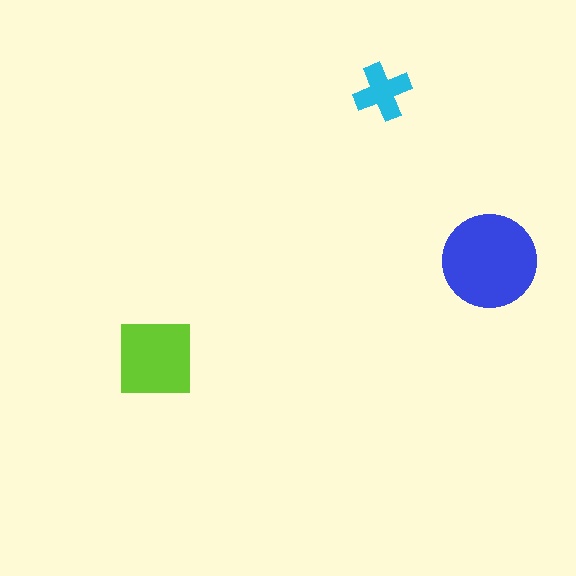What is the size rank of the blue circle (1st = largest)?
1st.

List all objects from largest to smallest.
The blue circle, the lime square, the cyan cross.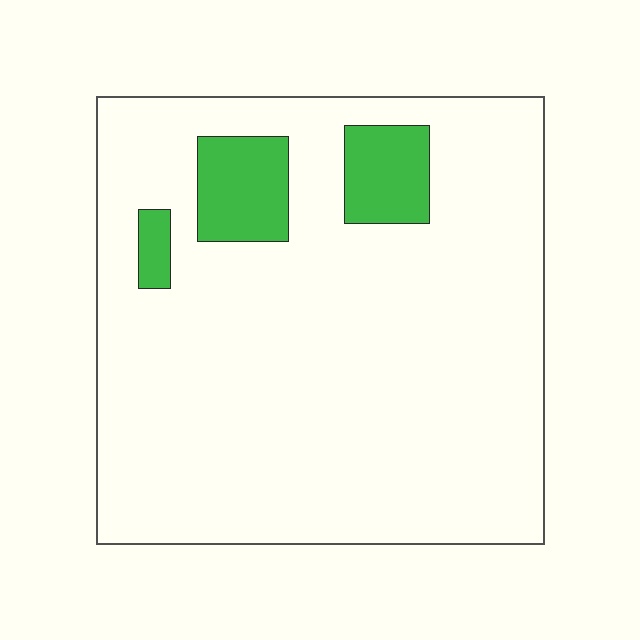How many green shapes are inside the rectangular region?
3.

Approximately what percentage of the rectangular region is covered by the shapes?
Approximately 10%.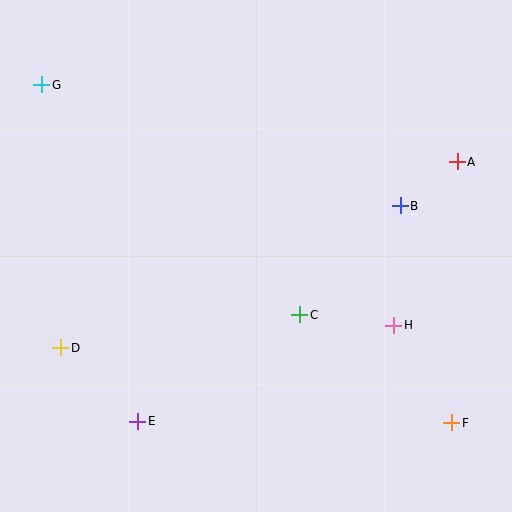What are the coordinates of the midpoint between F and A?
The midpoint between F and A is at (455, 292).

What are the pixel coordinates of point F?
Point F is at (452, 423).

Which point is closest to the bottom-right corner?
Point F is closest to the bottom-right corner.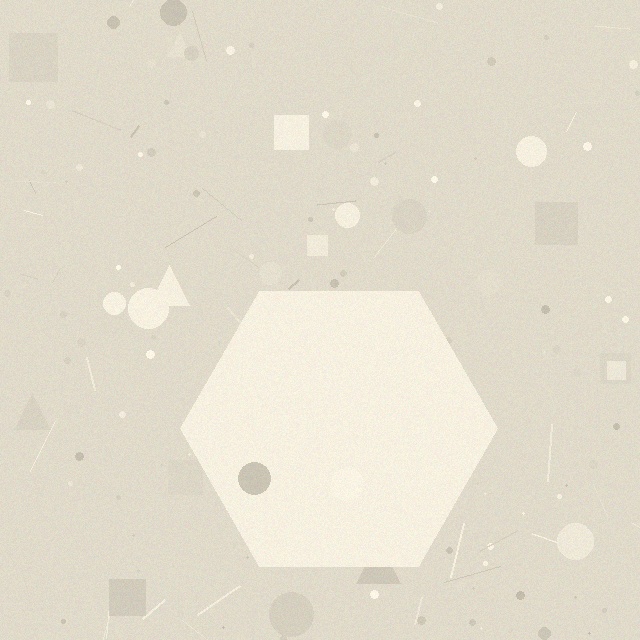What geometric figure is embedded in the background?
A hexagon is embedded in the background.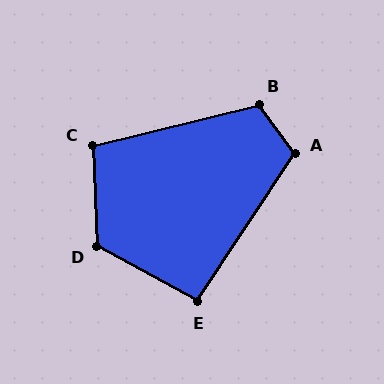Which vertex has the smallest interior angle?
E, at approximately 95 degrees.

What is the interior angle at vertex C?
Approximately 101 degrees (obtuse).